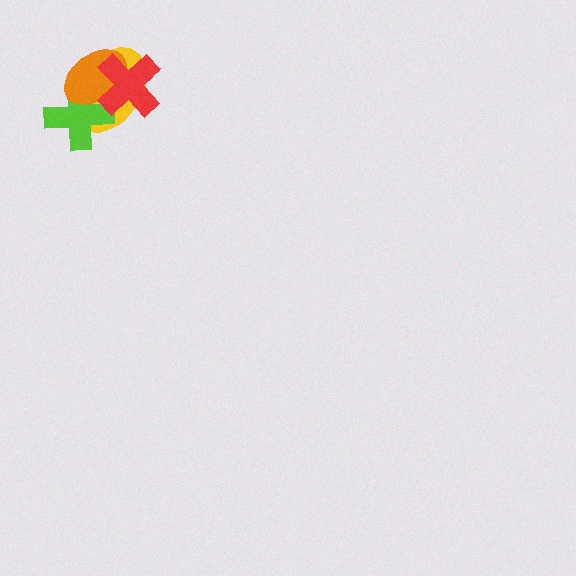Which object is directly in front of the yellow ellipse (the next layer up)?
The lime cross is directly in front of the yellow ellipse.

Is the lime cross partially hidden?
Yes, it is partially covered by another shape.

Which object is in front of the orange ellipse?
The red cross is in front of the orange ellipse.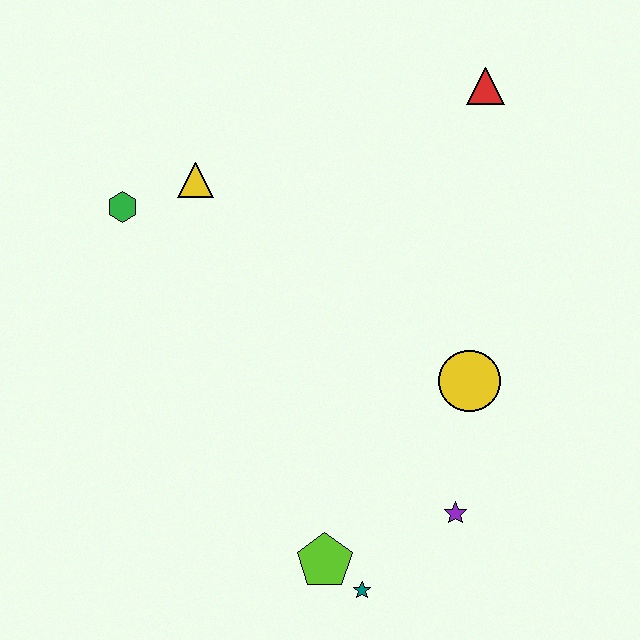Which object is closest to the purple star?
The teal star is closest to the purple star.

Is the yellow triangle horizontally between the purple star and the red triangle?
No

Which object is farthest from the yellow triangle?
The teal star is farthest from the yellow triangle.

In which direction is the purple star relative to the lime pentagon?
The purple star is to the right of the lime pentagon.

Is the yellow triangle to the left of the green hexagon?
No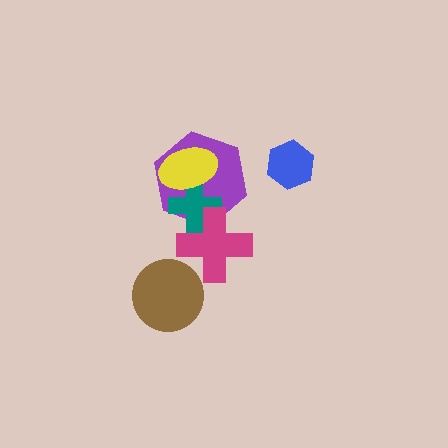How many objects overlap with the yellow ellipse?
2 objects overlap with the yellow ellipse.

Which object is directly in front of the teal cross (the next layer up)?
The yellow ellipse is directly in front of the teal cross.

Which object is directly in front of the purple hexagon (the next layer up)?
The teal cross is directly in front of the purple hexagon.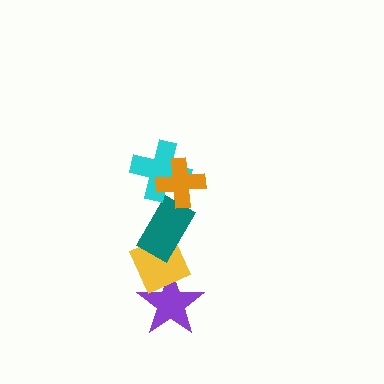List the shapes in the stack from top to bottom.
From top to bottom: the orange cross, the cyan cross, the teal rectangle, the yellow diamond, the purple star.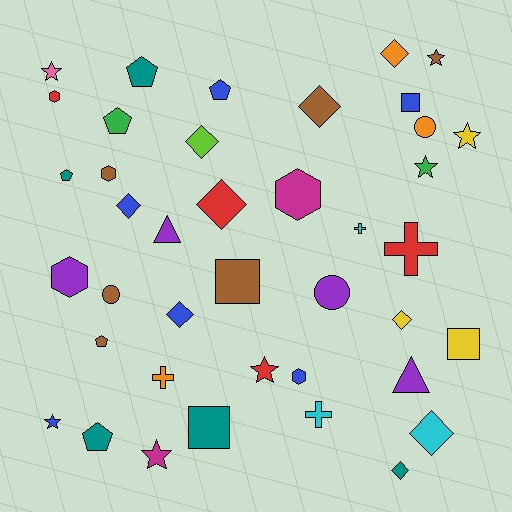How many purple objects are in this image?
There are 4 purple objects.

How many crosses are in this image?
There are 4 crosses.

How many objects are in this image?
There are 40 objects.